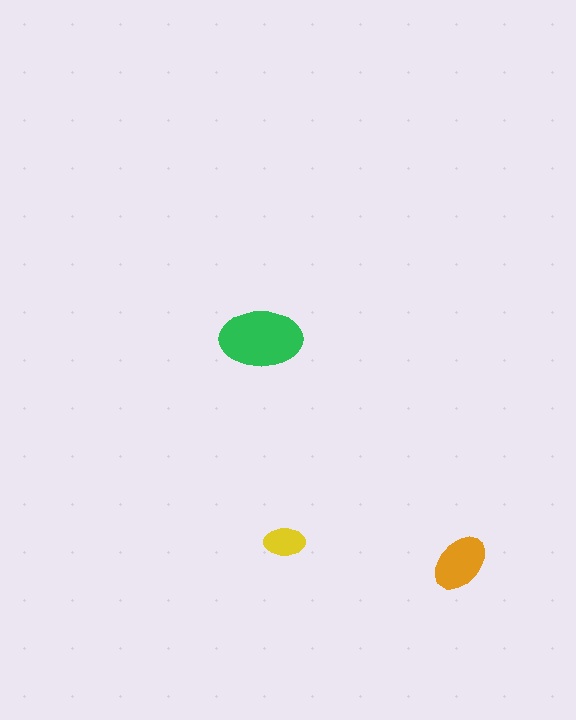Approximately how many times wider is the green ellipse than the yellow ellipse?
About 2 times wider.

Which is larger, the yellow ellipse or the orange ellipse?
The orange one.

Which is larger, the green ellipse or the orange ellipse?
The green one.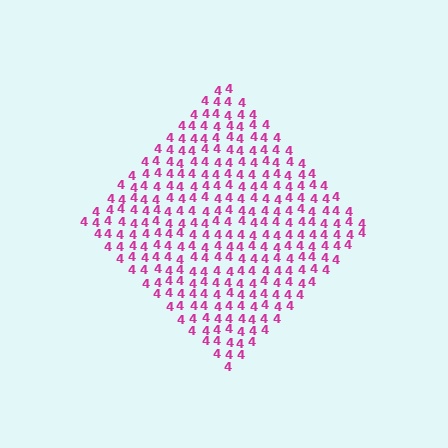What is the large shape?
The large shape is a diamond.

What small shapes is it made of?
It is made of small digit 4's.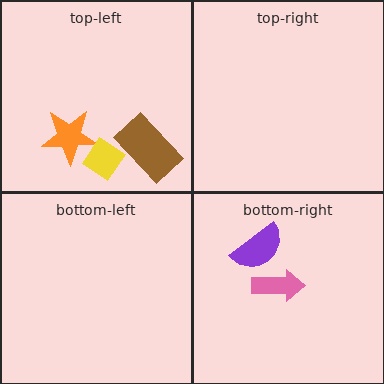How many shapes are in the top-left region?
3.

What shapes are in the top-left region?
The orange star, the yellow diamond, the brown rectangle.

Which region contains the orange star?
The top-left region.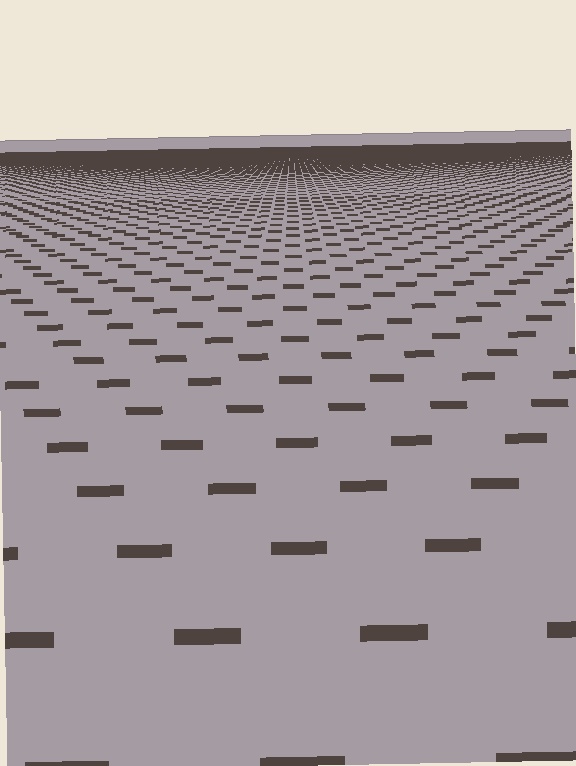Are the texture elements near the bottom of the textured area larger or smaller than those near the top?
Larger. Near the bottom, elements are closer to the viewer and appear at a bigger on-screen size.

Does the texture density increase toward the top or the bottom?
Density increases toward the top.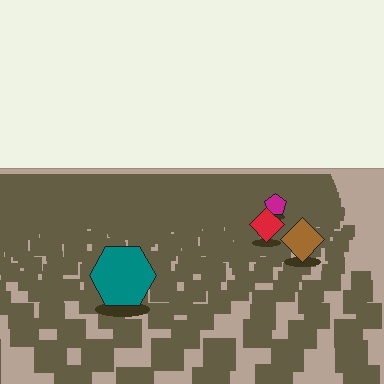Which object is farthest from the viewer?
The magenta pentagon is farthest from the viewer. It appears smaller and the ground texture around it is denser.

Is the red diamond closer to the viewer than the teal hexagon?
No. The teal hexagon is closer — you can tell from the texture gradient: the ground texture is coarser near it.